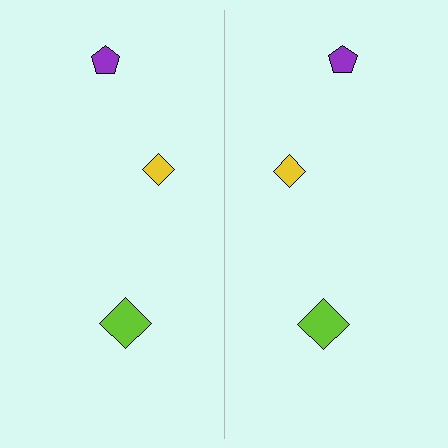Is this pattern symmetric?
Yes, this pattern has bilateral (reflection) symmetry.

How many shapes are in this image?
There are 6 shapes in this image.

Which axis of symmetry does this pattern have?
The pattern has a vertical axis of symmetry running through the center of the image.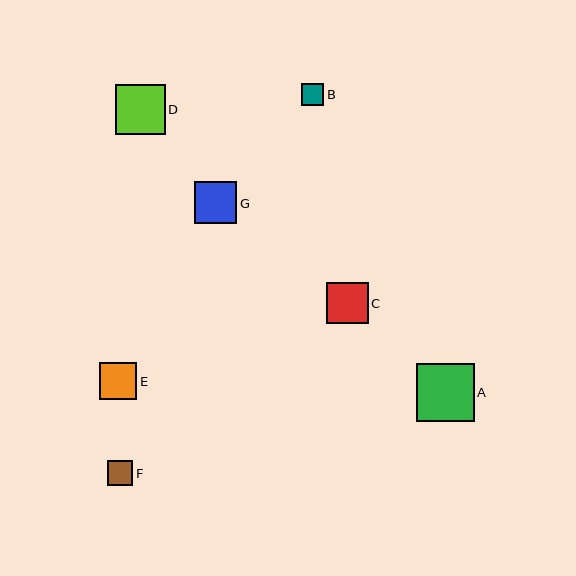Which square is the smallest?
Square B is the smallest with a size of approximately 22 pixels.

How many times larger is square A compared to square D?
Square A is approximately 1.2 times the size of square D.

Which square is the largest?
Square A is the largest with a size of approximately 58 pixels.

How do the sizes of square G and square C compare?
Square G and square C are approximately the same size.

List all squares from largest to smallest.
From largest to smallest: A, D, G, C, E, F, B.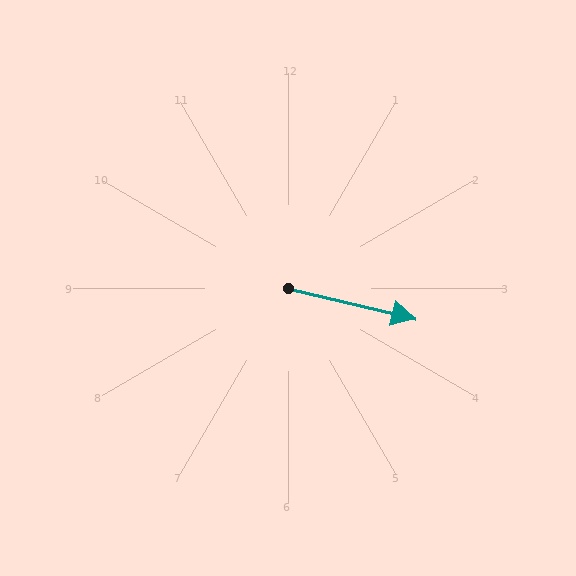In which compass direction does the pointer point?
East.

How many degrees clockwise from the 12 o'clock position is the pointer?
Approximately 103 degrees.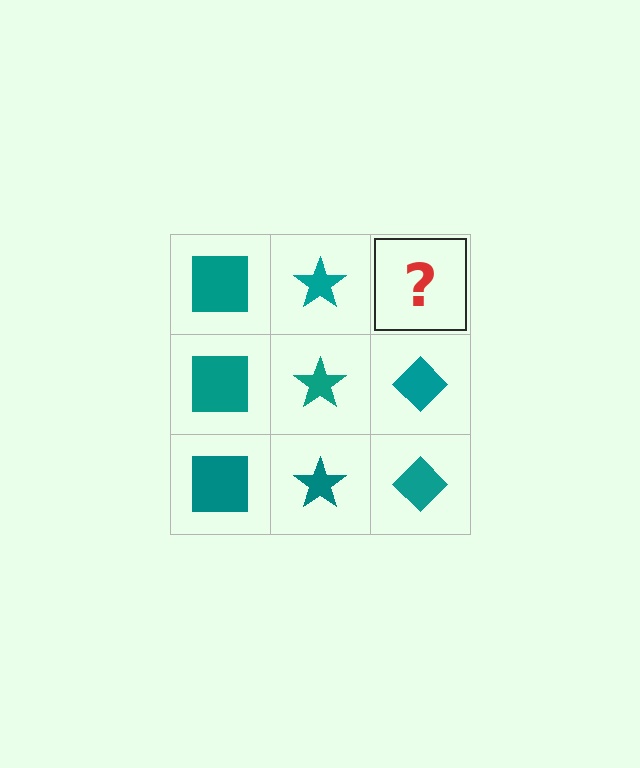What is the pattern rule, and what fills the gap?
The rule is that each column has a consistent shape. The gap should be filled with a teal diamond.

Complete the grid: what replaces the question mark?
The question mark should be replaced with a teal diamond.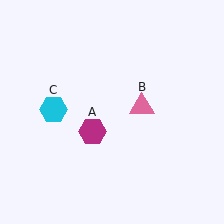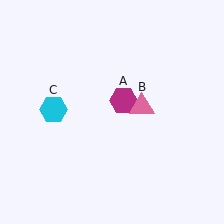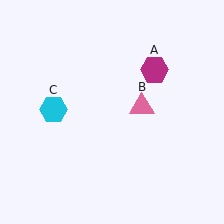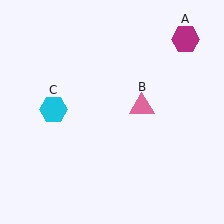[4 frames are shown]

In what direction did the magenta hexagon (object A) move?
The magenta hexagon (object A) moved up and to the right.